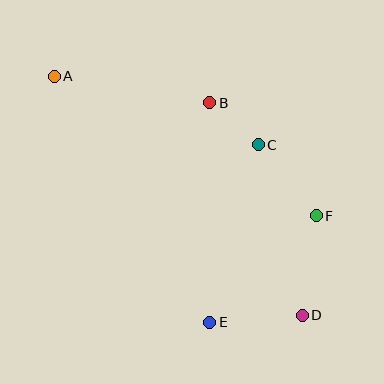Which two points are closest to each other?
Points B and C are closest to each other.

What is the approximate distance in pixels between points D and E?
The distance between D and E is approximately 93 pixels.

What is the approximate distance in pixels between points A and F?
The distance between A and F is approximately 297 pixels.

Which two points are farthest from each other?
Points A and D are farthest from each other.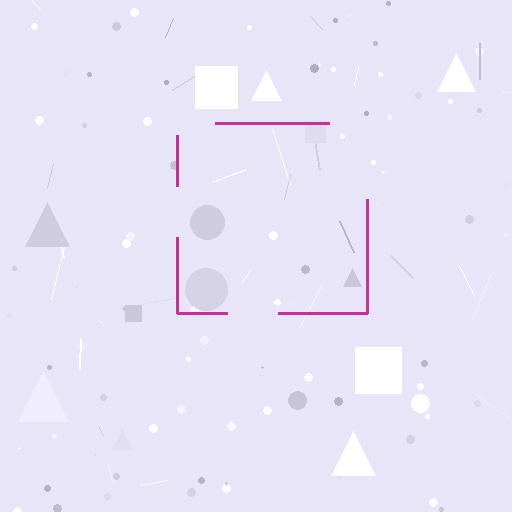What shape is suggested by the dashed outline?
The dashed outline suggests a square.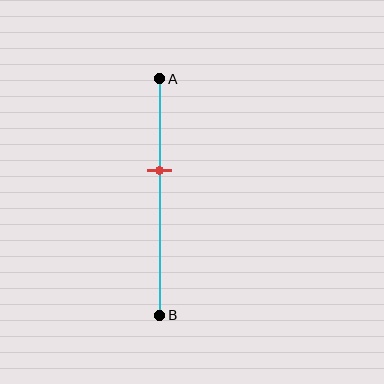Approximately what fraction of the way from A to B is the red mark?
The red mark is approximately 40% of the way from A to B.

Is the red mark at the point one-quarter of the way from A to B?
No, the mark is at about 40% from A, not at the 25% one-quarter point.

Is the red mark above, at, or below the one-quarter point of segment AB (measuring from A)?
The red mark is below the one-quarter point of segment AB.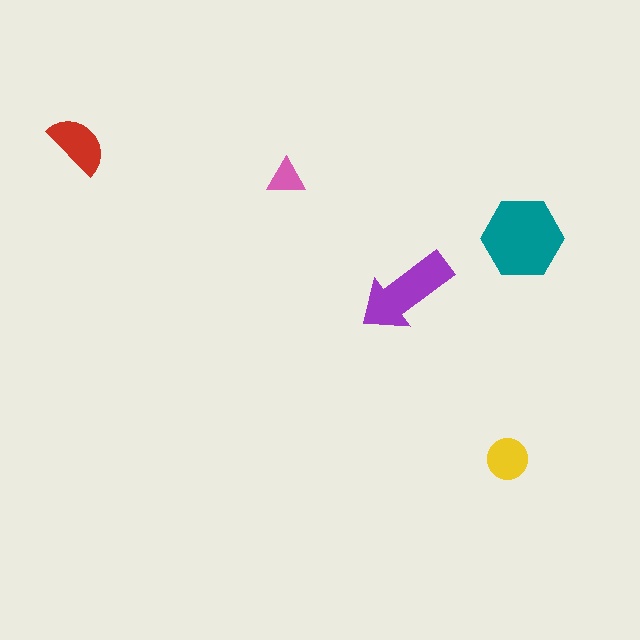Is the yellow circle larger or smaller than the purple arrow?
Smaller.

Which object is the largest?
The teal hexagon.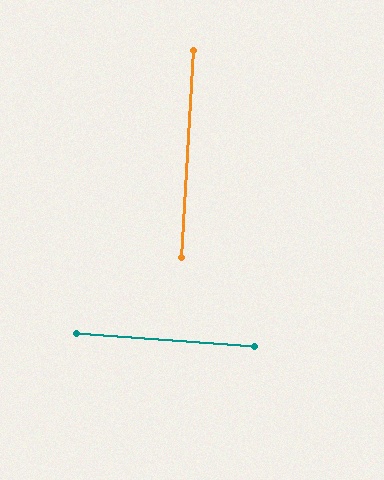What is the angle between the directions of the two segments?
Approximately 89 degrees.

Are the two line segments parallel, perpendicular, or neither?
Perpendicular — they meet at approximately 89°.